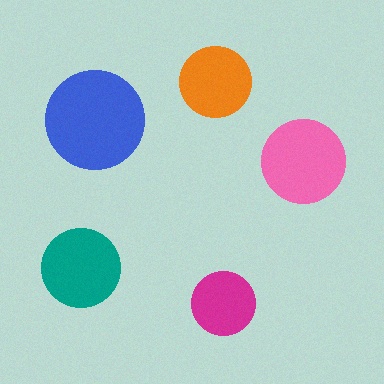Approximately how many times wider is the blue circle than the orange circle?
About 1.5 times wider.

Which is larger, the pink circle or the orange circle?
The pink one.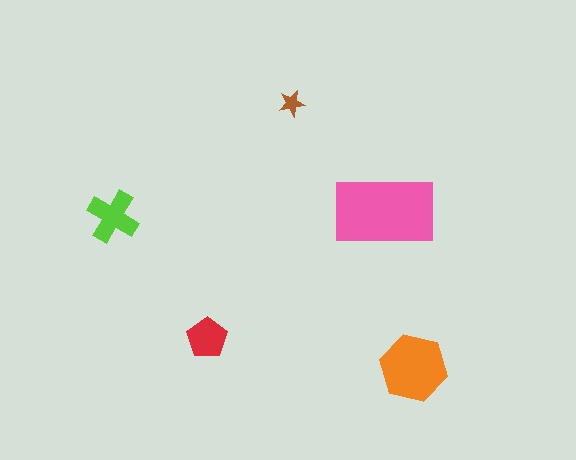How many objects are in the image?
There are 5 objects in the image.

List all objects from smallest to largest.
The brown star, the red pentagon, the lime cross, the orange hexagon, the pink rectangle.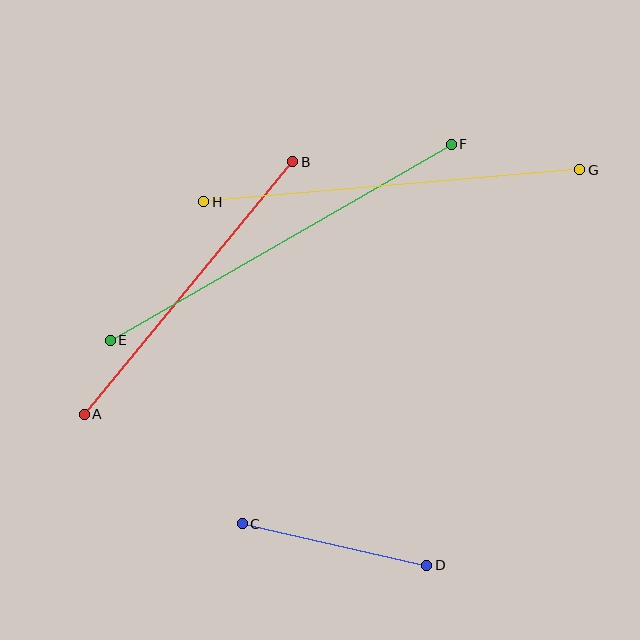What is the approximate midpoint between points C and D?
The midpoint is at approximately (334, 544) pixels.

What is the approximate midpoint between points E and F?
The midpoint is at approximately (281, 242) pixels.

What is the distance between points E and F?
The distance is approximately 393 pixels.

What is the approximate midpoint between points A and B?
The midpoint is at approximately (189, 288) pixels.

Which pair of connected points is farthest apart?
Points E and F are farthest apart.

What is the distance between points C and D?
The distance is approximately 189 pixels.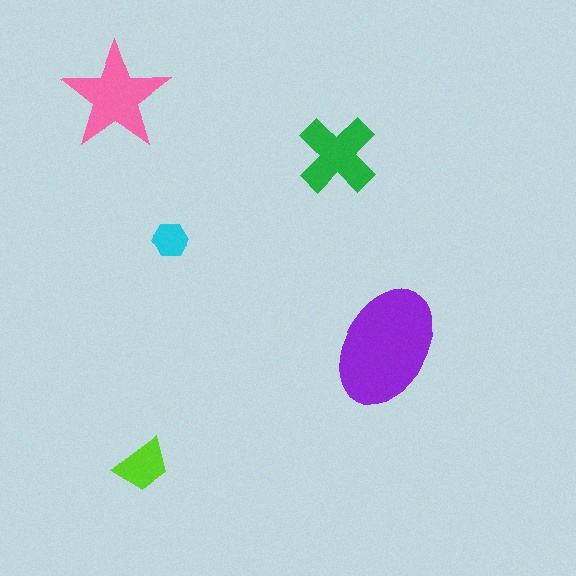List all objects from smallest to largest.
The cyan hexagon, the lime trapezoid, the green cross, the pink star, the purple ellipse.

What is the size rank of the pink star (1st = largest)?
2nd.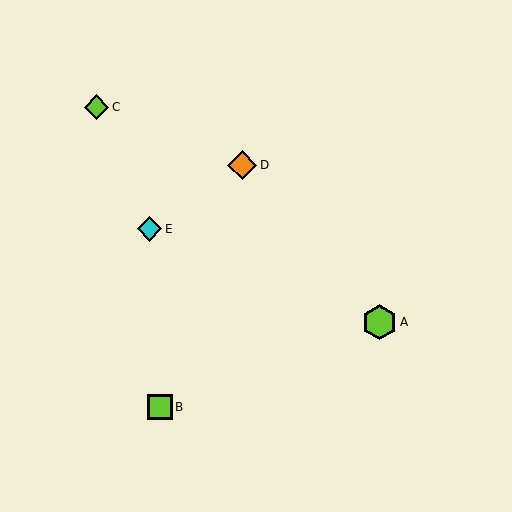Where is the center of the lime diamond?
The center of the lime diamond is at (97, 107).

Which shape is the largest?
The lime hexagon (labeled A) is the largest.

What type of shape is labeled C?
Shape C is a lime diamond.